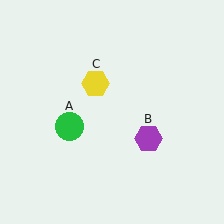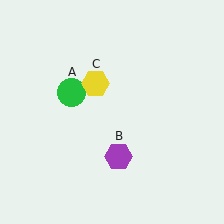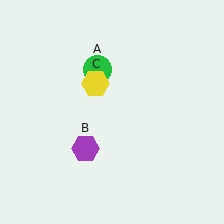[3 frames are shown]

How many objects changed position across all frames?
2 objects changed position: green circle (object A), purple hexagon (object B).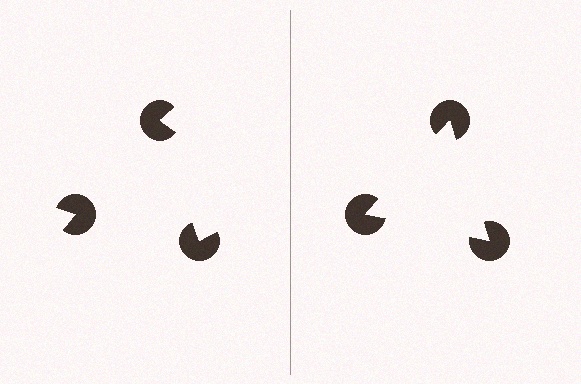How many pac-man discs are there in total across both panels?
6 — 3 on each side.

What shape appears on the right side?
An illusory triangle.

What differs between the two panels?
The pac-man discs are positioned identically on both sides; only the wedge orientations differ. On the right they align to a triangle; on the left they are misaligned.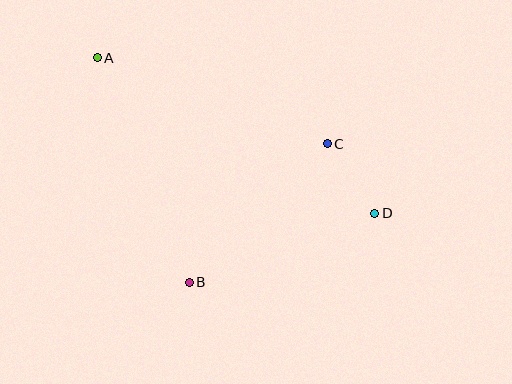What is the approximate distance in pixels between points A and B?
The distance between A and B is approximately 243 pixels.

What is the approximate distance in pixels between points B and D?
The distance between B and D is approximately 198 pixels.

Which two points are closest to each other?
Points C and D are closest to each other.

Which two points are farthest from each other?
Points A and D are farthest from each other.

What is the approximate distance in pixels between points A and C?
The distance between A and C is approximately 245 pixels.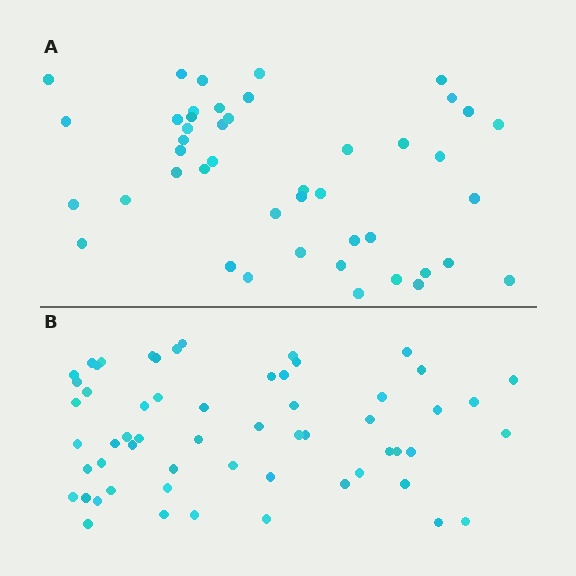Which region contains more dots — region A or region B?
Region B (the bottom region) has more dots.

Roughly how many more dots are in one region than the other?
Region B has approximately 15 more dots than region A.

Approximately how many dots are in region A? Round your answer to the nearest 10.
About 40 dots. (The exact count is 45, which rounds to 40.)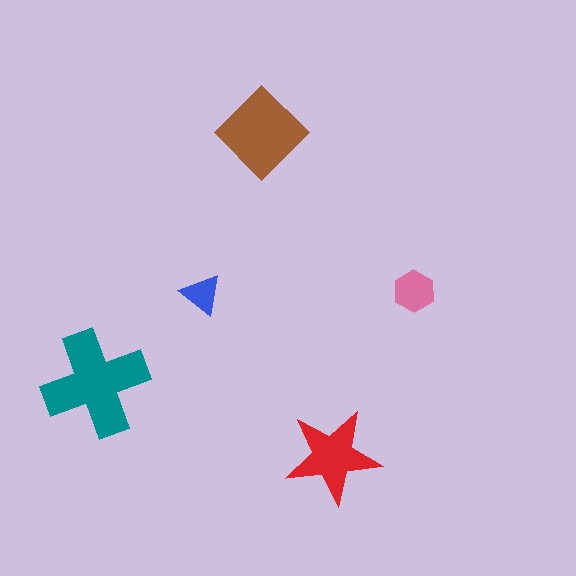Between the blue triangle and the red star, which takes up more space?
The red star.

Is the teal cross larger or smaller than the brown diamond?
Larger.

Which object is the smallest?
The blue triangle.